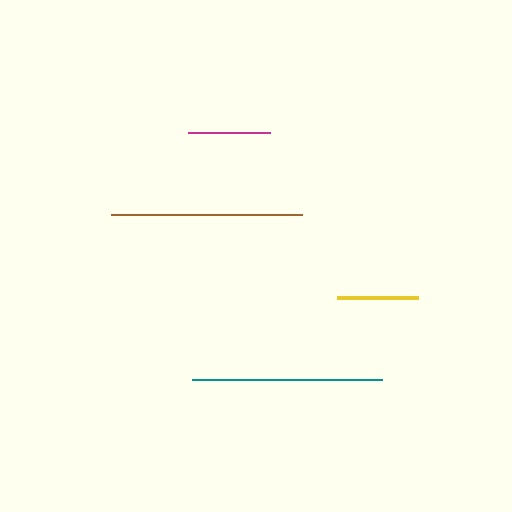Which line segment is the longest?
The brown line is the longest at approximately 191 pixels.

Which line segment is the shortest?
The yellow line is the shortest at approximately 81 pixels.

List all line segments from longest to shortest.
From longest to shortest: brown, teal, magenta, yellow.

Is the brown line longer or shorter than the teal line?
The brown line is longer than the teal line.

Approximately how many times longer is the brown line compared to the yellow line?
The brown line is approximately 2.4 times the length of the yellow line.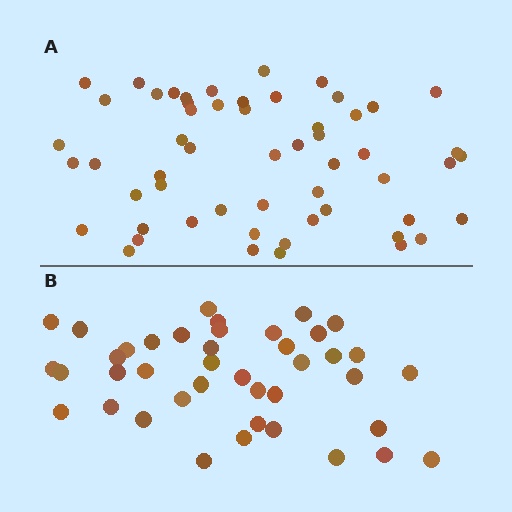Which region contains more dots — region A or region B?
Region A (the top region) has more dots.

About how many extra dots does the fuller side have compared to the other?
Region A has approximately 15 more dots than region B.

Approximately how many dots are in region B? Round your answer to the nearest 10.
About 40 dots. (The exact count is 41, which rounds to 40.)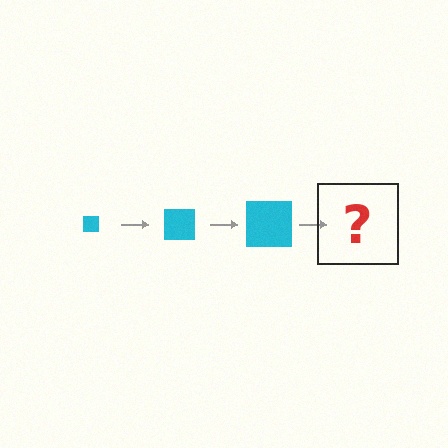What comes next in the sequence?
The next element should be a cyan square, larger than the previous one.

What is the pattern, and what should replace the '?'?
The pattern is that the square gets progressively larger each step. The '?' should be a cyan square, larger than the previous one.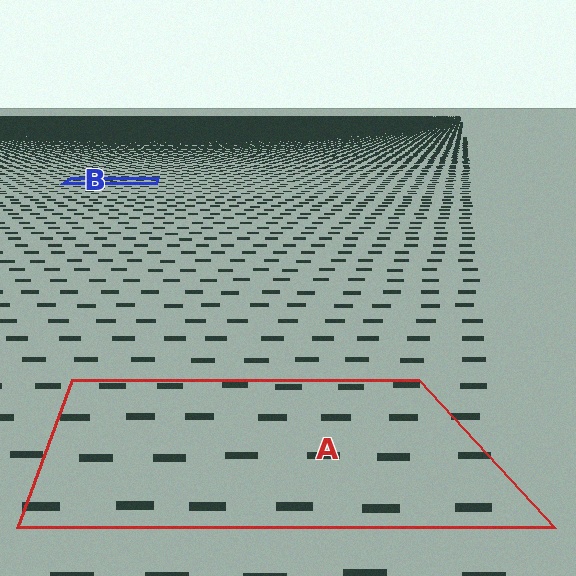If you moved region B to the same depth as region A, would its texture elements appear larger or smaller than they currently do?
They would appear larger. At a closer depth, the same texture elements are projected at a bigger on-screen size.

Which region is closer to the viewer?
Region A is closer. The texture elements there are larger and more spread out.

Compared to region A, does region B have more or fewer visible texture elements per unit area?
Region B has more texture elements per unit area — they are packed more densely because it is farther away.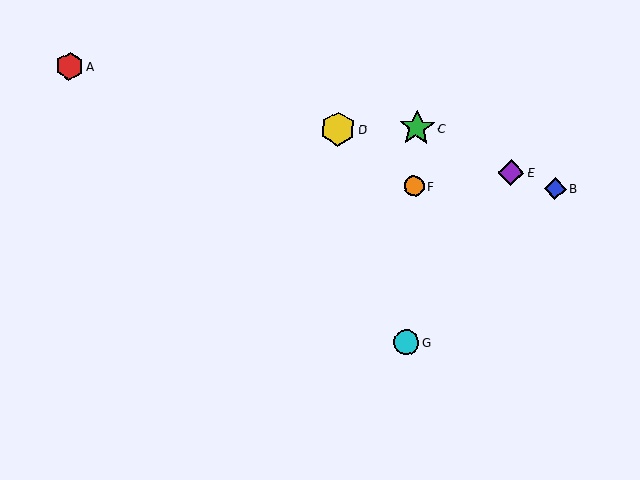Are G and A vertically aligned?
No, G is at x≈407 and A is at x≈70.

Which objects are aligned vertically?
Objects C, F, G are aligned vertically.